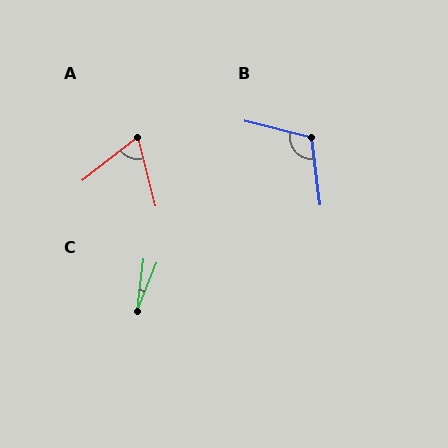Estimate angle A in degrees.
Approximately 66 degrees.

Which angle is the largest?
B, at approximately 110 degrees.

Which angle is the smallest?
C, at approximately 16 degrees.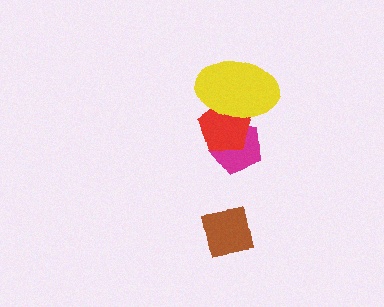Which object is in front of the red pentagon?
The yellow ellipse is in front of the red pentagon.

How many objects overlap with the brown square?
0 objects overlap with the brown square.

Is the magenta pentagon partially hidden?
Yes, it is partially covered by another shape.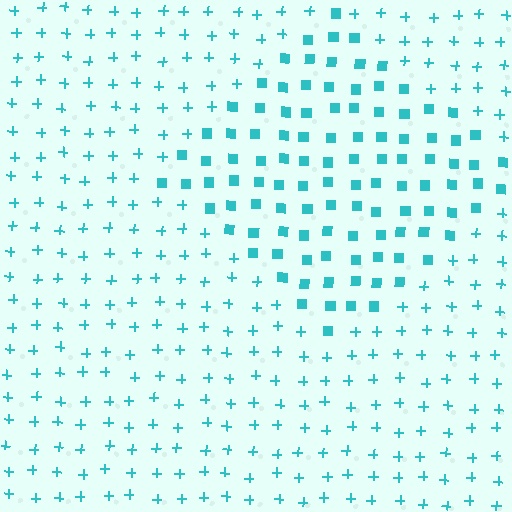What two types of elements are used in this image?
The image uses squares inside the diamond region and plus signs outside it.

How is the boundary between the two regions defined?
The boundary is defined by a change in element shape: squares inside vs. plus signs outside. All elements share the same color and spacing.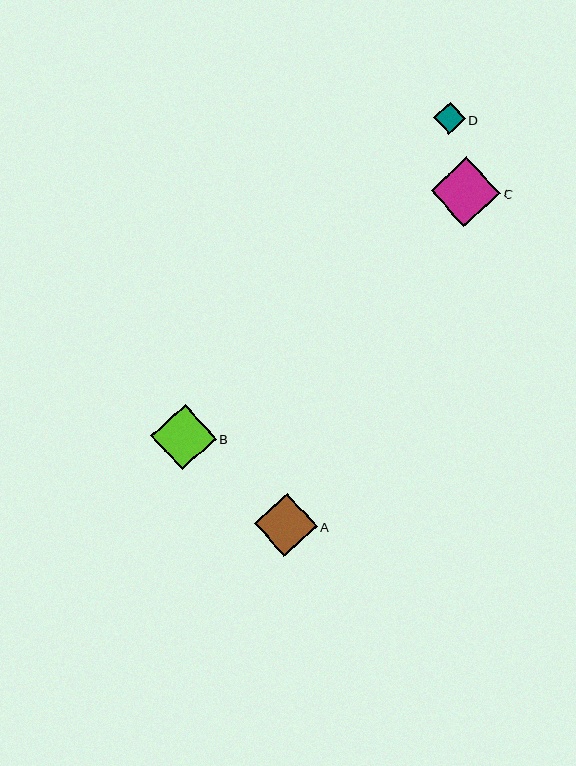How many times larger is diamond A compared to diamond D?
Diamond A is approximately 2.0 times the size of diamond D.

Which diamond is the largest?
Diamond C is the largest with a size of approximately 70 pixels.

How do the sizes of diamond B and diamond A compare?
Diamond B and diamond A are approximately the same size.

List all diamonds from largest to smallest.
From largest to smallest: C, B, A, D.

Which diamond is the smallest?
Diamond D is the smallest with a size of approximately 32 pixels.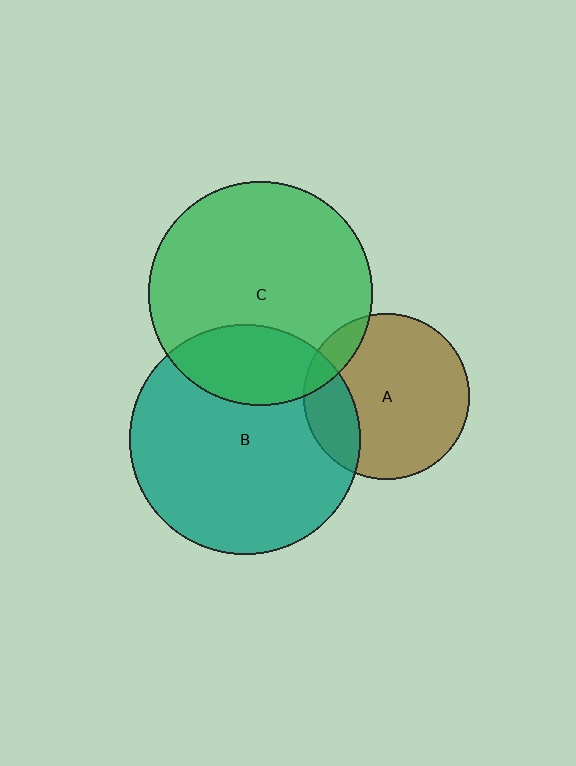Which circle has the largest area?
Circle B (teal).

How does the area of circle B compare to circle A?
Approximately 1.9 times.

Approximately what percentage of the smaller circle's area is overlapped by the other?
Approximately 25%.